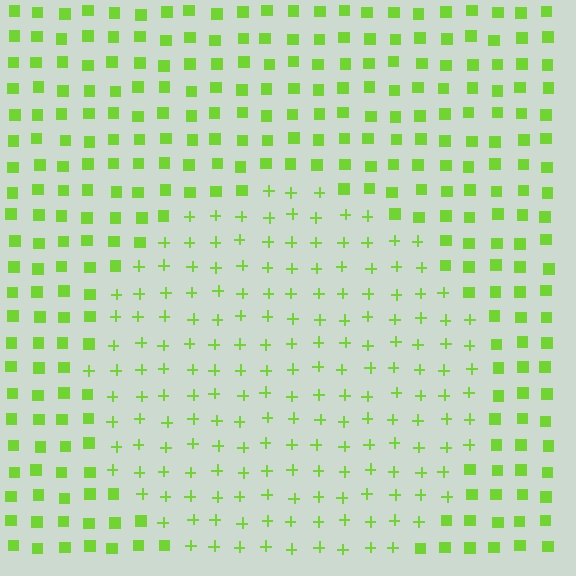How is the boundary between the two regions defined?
The boundary is defined by a change in element shape: plus signs inside vs. squares outside. All elements share the same color and spacing.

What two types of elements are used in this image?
The image uses plus signs inside the circle region and squares outside it.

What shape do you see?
I see a circle.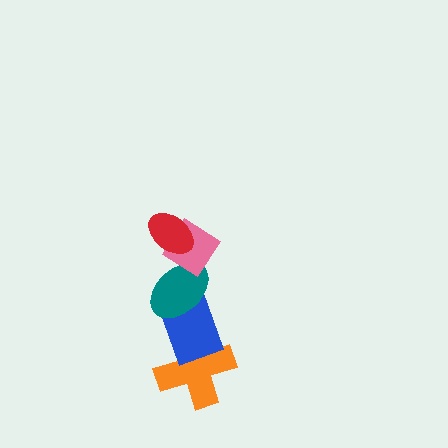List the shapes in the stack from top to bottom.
From top to bottom: the red ellipse, the pink diamond, the teal ellipse, the blue rectangle, the orange cross.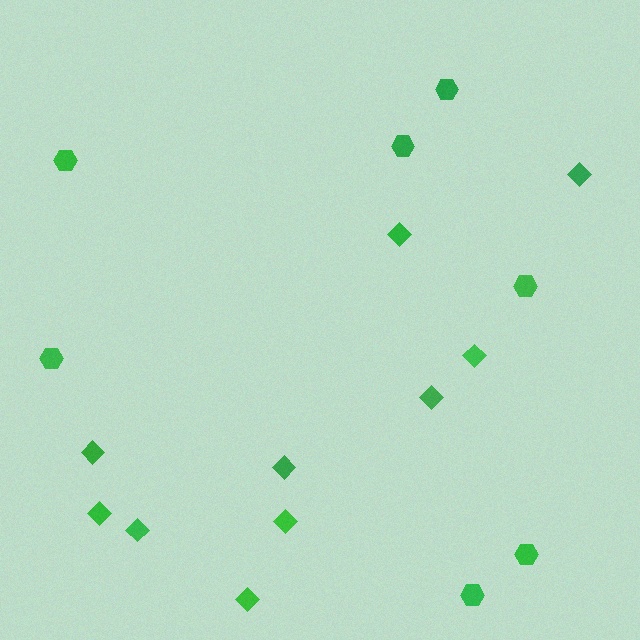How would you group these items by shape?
There are 2 groups: one group of diamonds (10) and one group of hexagons (7).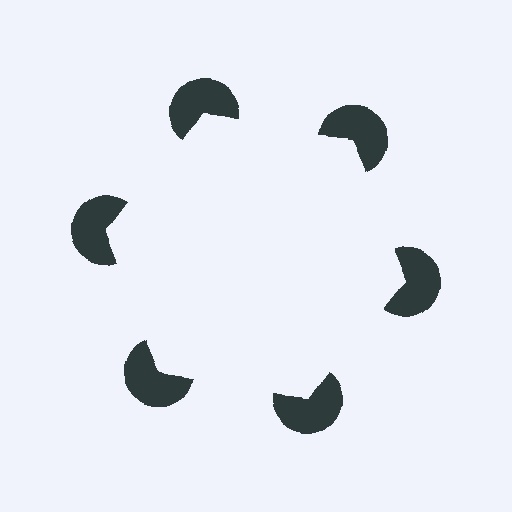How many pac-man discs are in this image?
There are 6 — one at each vertex of the illusory hexagon.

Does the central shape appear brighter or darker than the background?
It typically appears slightly brighter than the background, even though no actual brightness change is drawn.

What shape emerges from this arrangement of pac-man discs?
An illusory hexagon — its edges are inferred from the aligned wedge cuts in the pac-man discs, not physically drawn.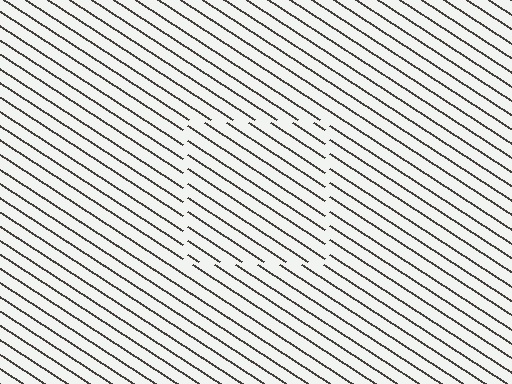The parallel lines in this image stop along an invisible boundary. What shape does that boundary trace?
An illusory square. The interior of the shape contains the same grating, shifted by half a period — the contour is defined by the phase discontinuity where line-ends from the inner and outer gratings abut.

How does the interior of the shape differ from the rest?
The interior of the shape contains the same grating, shifted by half a period — the contour is defined by the phase discontinuity where line-ends from the inner and outer gratings abut.